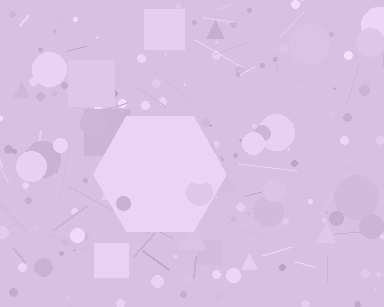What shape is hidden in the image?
A hexagon is hidden in the image.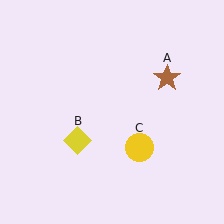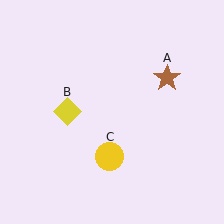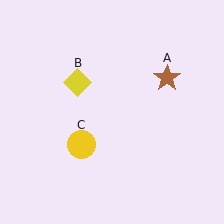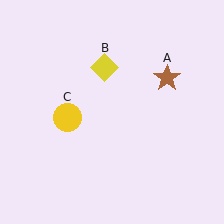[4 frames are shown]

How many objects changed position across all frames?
2 objects changed position: yellow diamond (object B), yellow circle (object C).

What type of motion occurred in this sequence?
The yellow diamond (object B), yellow circle (object C) rotated clockwise around the center of the scene.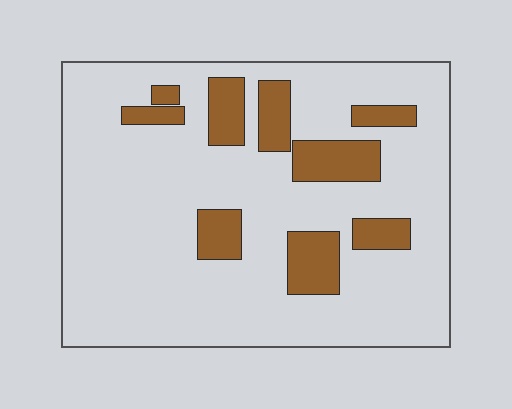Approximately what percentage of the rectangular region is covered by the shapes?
Approximately 15%.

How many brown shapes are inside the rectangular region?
9.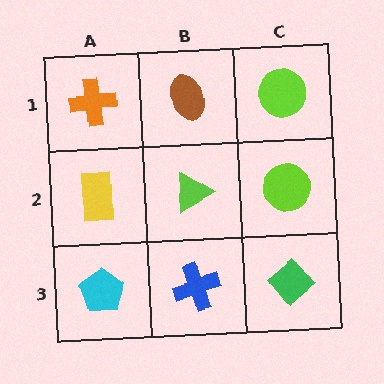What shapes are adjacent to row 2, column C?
A lime circle (row 1, column C), a green diamond (row 3, column C), a lime triangle (row 2, column B).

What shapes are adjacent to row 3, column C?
A lime circle (row 2, column C), a blue cross (row 3, column B).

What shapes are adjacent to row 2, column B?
A brown ellipse (row 1, column B), a blue cross (row 3, column B), a yellow rectangle (row 2, column A), a lime circle (row 2, column C).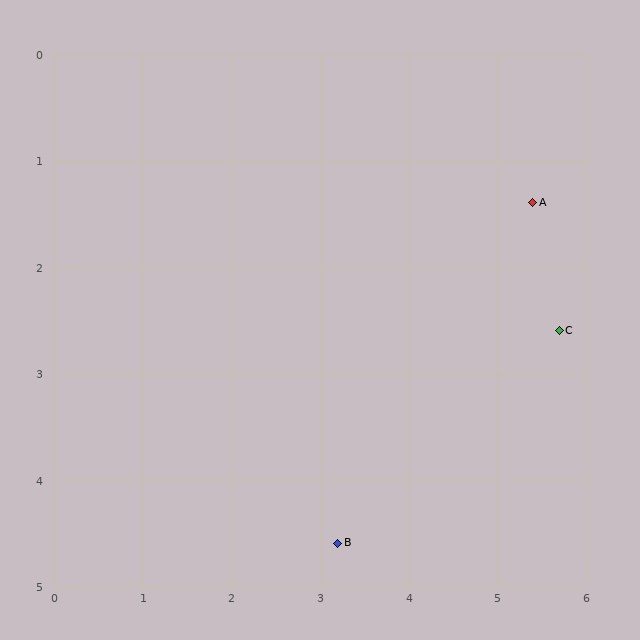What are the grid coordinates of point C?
Point C is at approximately (5.7, 2.6).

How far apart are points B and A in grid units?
Points B and A are about 3.9 grid units apart.